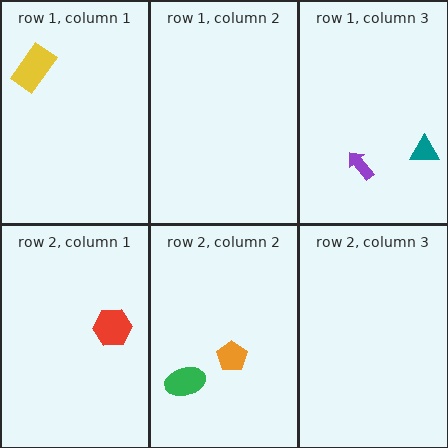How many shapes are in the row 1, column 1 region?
1.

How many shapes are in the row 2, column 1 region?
1.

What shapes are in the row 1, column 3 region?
The teal triangle, the purple arrow.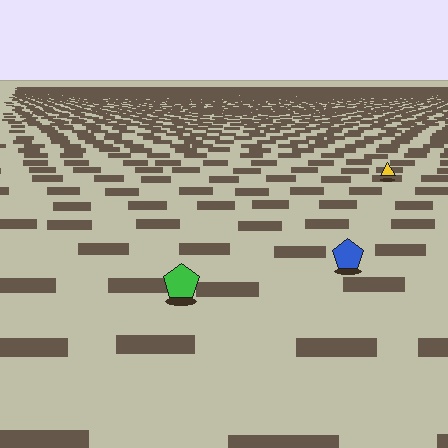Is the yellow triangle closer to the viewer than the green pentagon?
No. The green pentagon is closer — you can tell from the texture gradient: the ground texture is coarser near it.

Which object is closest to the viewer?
The green pentagon is closest. The texture marks near it are larger and more spread out.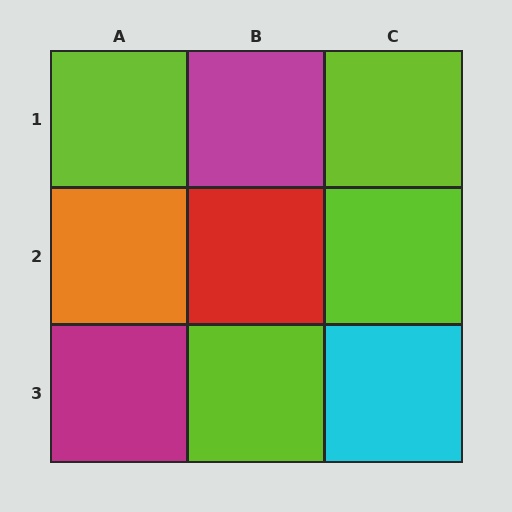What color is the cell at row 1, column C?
Lime.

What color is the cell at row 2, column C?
Lime.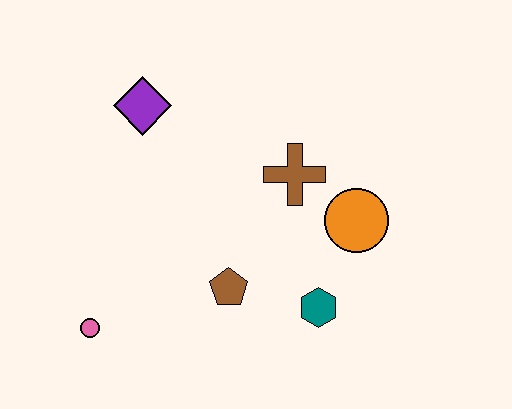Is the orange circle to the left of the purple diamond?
No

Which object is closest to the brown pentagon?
The teal hexagon is closest to the brown pentagon.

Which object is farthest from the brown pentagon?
The purple diamond is farthest from the brown pentagon.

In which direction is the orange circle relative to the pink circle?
The orange circle is to the right of the pink circle.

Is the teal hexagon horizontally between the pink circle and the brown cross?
No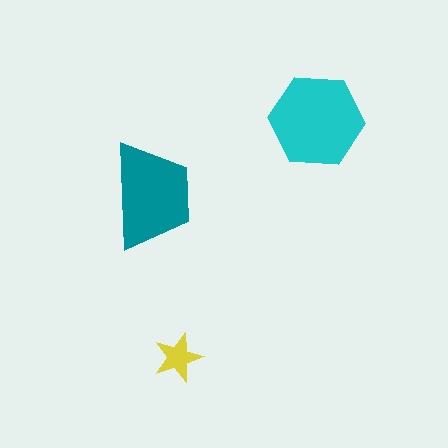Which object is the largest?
The cyan hexagon.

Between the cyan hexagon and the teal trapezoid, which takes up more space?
The cyan hexagon.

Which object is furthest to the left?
The teal trapezoid is leftmost.